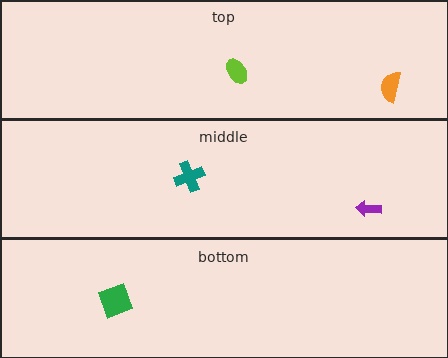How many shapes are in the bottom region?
1.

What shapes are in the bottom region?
The green square.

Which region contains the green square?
The bottom region.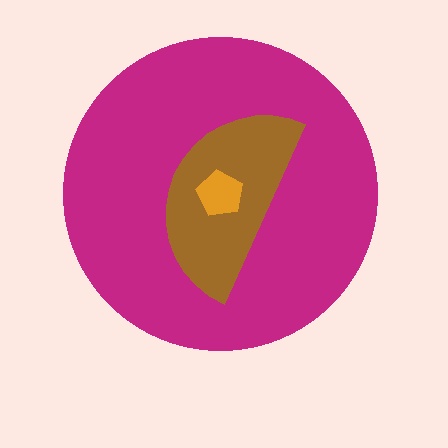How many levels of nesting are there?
3.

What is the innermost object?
The orange pentagon.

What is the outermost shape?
The magenta circle.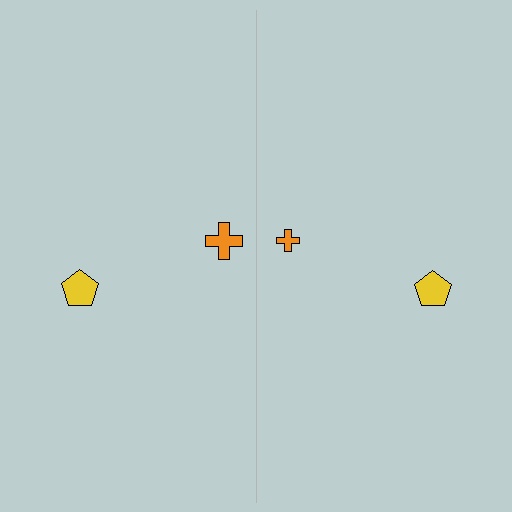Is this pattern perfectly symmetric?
No, the pattern is not perfectly symmetric. The orange cross on the right side has a different size than its mirror counterpart.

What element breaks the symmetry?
The orange cross on the right side has a different size than its mirror counterpart.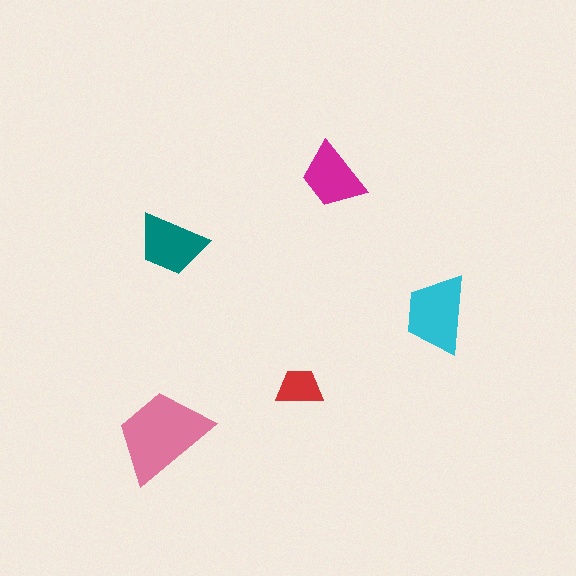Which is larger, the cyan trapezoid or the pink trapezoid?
The pink one.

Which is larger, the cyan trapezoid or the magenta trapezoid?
The cyan one.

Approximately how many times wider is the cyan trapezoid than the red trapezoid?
About 1.5 times wider.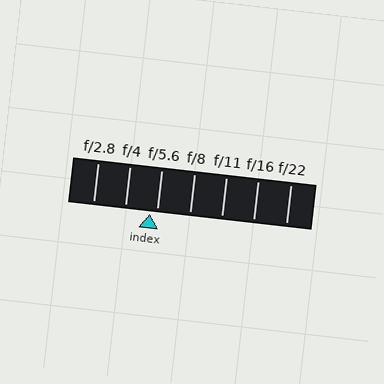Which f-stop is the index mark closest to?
The index mark is closest to f/5.6.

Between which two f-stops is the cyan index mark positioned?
The index mark is between f/4 and f/5.6.